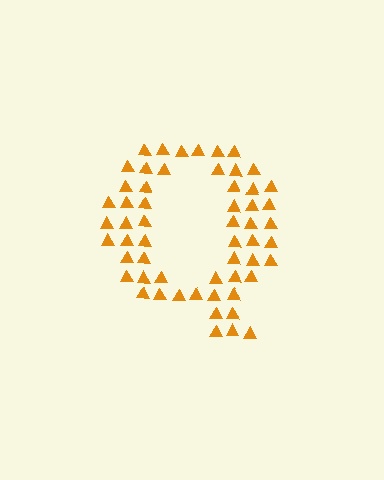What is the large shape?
The large shape is the letter Q.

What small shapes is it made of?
It is made of small triangles.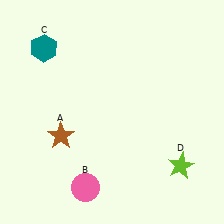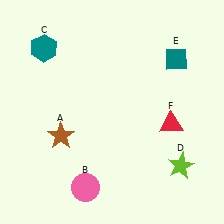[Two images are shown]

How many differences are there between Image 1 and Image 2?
There are 2 differences between the two images.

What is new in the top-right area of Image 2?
A teal diamond (E) was added in the top-right area of Image 2.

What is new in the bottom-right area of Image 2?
A red triangle (F) was added in the bottom-right area of Image 2.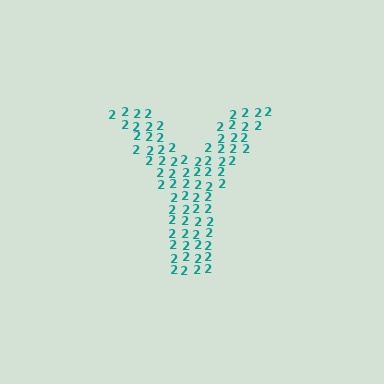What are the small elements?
The small elements are digit 2's.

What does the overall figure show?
The overall figure shows the letter Y.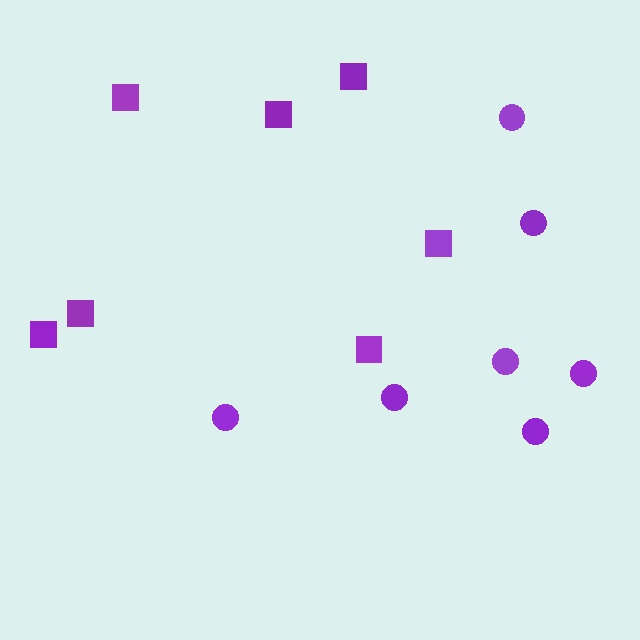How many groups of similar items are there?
There are 2 groups: one group of squares (7) and one group of circles (7).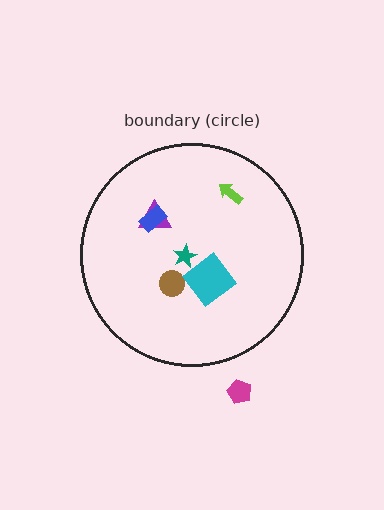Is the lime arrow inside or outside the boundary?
Inside.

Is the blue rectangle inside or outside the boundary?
Inside.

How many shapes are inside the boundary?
6 inside, 1 outside.